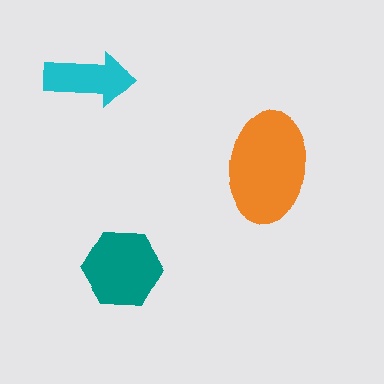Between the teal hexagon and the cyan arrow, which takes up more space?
The teal hexagon.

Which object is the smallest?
The cyan arrow.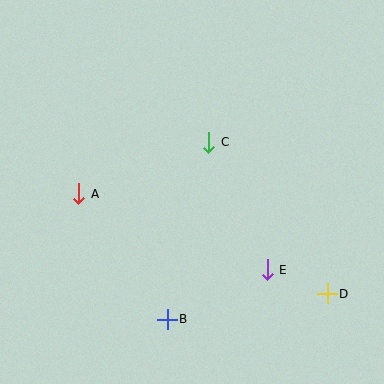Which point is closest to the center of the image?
Point C at (209, 142) is closest to the center.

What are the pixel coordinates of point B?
Point B is at (167, 319).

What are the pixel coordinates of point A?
Point A is at (79, 194).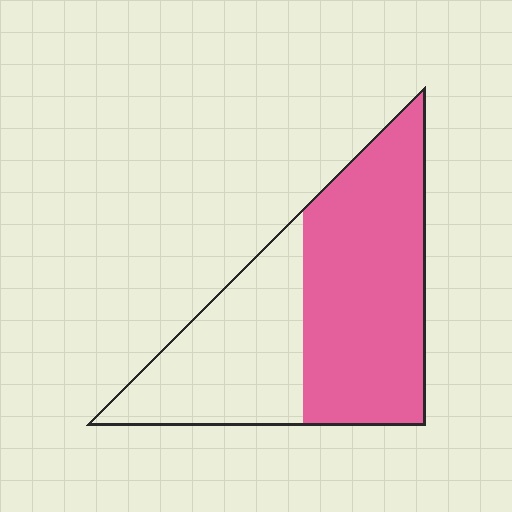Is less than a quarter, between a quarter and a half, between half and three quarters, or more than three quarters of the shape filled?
Between half and three quarters.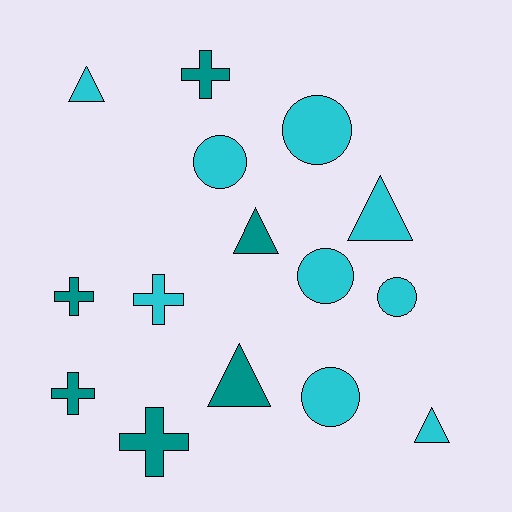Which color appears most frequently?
Cyan, with 9 objects.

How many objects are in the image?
There are 15 objects.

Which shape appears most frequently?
Cross, with 5 objects.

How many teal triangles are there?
There are 2 teal triangles.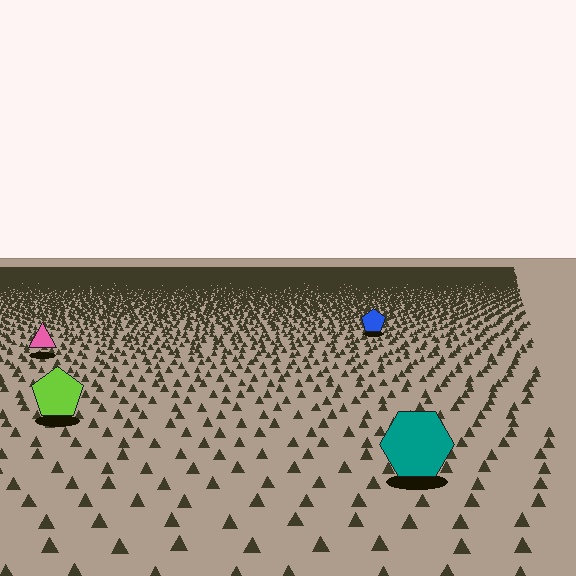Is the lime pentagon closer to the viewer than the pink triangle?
Yes. The lime pentagon is closer — you can tell from the texture gradient: the ground texture is coarser near it.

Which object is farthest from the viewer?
The blue pentagon is farthest from the viewer. It appears smaller and the ground texture around it is denser.